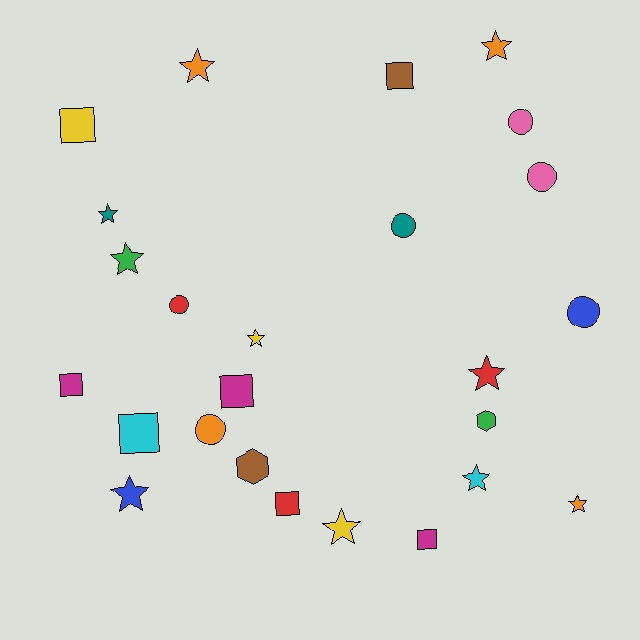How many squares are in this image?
There are 7 squares.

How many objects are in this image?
There are 25 objects.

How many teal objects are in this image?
There are 2 teal objects.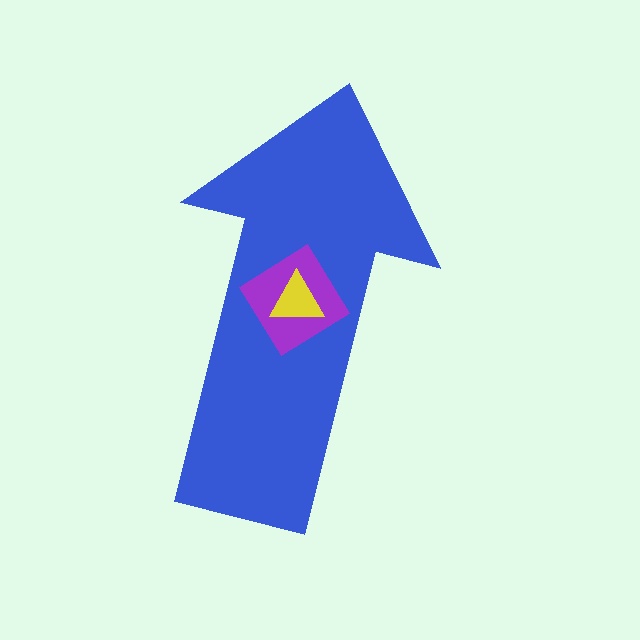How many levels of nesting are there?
3.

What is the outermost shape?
The blue arrow.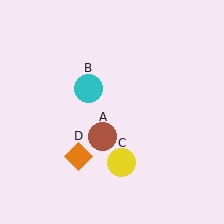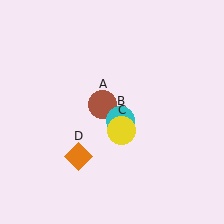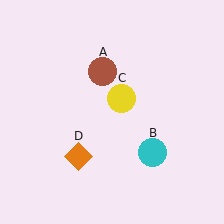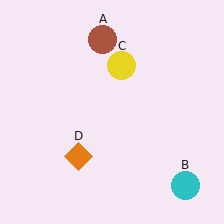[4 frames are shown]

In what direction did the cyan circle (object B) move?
The cyan circle (object B) moved down and to the right.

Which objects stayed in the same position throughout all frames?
Orange diamond (object D) remained stationary.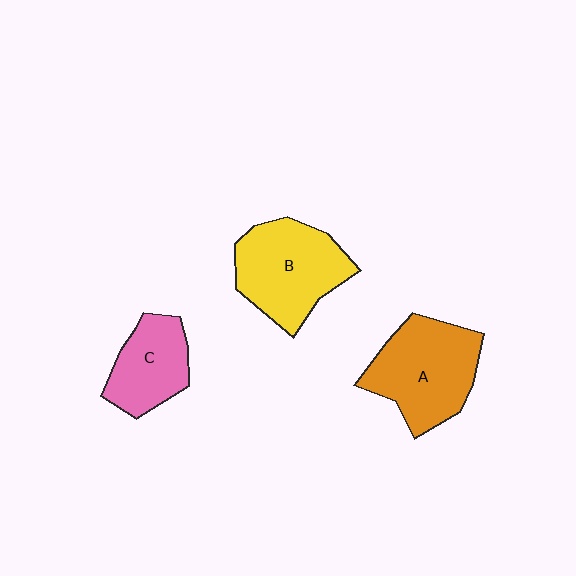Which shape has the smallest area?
Shape C (pink).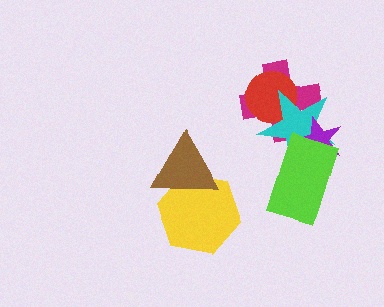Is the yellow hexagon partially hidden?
Yes, it is partially covered by another shape.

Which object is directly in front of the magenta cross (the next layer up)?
The red circle is directly in front of the magenta cross.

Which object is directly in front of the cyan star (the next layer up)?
The purple star is directly in front of the cyan star.